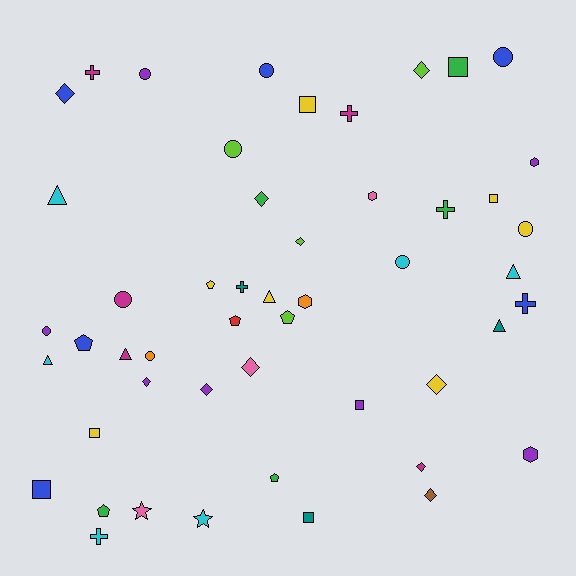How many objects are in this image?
There are 50 objects.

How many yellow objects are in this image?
There are 7 yellow objects.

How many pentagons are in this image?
There are 6 pentagons.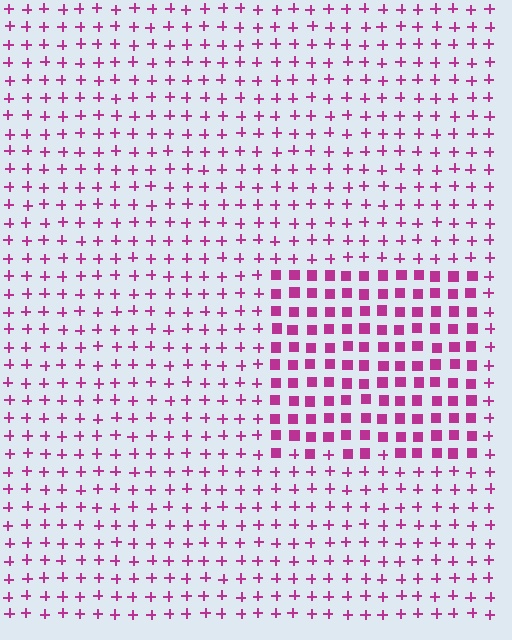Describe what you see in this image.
The image is filled with small magenta elements arranged in a uniform grid. A rectangle-shaped region contains squares, while the surrounding area contains plus signs. The boundary is defined purely by the change in element shape.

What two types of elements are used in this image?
The image uses squares inside the rectangle region and plus signs outside it.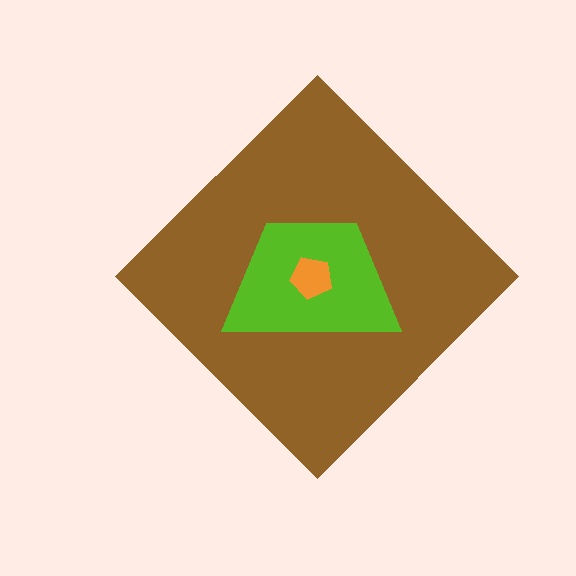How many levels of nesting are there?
3.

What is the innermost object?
The orange pentagon.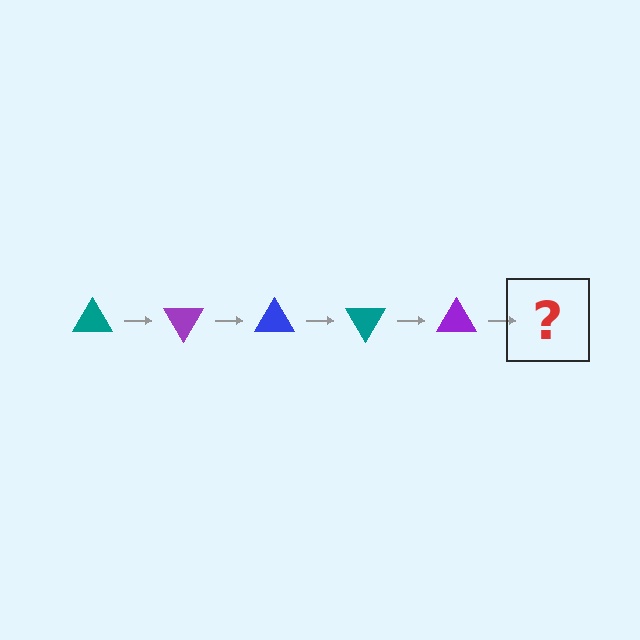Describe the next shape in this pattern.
It should be a blue triangle, rotated 300 degrees from the start.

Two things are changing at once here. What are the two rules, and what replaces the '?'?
The two rules are that it rotates 60 degrees each step and the color cycles through teal, purple, and blue. The '?' should be a blue triangle, rotated 300 degrees from the start.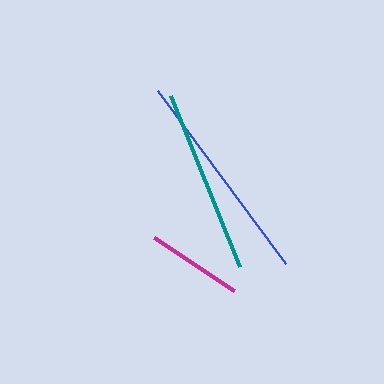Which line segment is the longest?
The blue line is the longest at approximately 215 pixels.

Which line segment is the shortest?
The magenta line is the shortest at approximately 96 pixels.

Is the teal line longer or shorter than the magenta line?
The teal line is longer than the magenta line.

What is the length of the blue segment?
The blue segment is approximately 215 pixels long.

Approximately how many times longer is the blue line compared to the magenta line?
The blue line is approximately 2.2 times the length of the magenta line.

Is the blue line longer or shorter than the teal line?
The blue line is longer than the teal line.